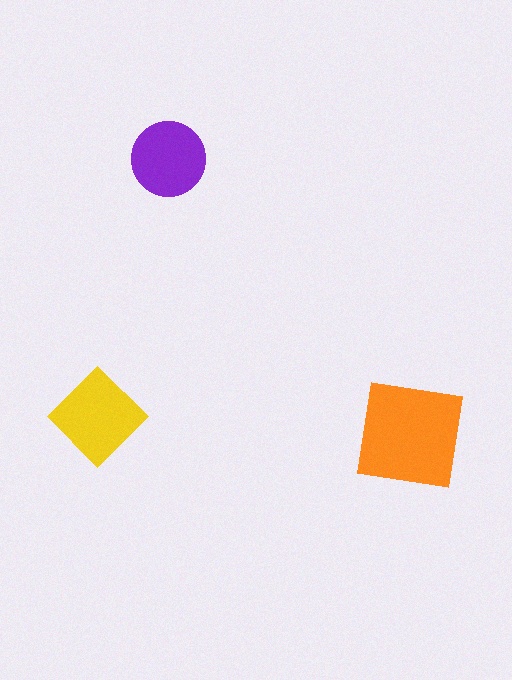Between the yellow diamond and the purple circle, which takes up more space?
The yellow diamond.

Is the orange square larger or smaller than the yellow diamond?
Larger.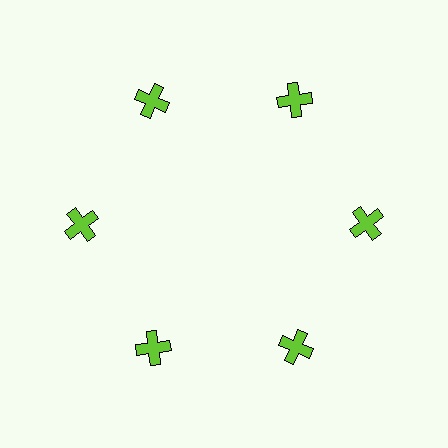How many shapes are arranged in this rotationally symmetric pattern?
There are 6 shapes, arranged in 6 groups of 1.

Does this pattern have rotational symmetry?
Yes, this pattern has 6-fold rotational symmetry. It looks the same after rotating 60 degrees around the center.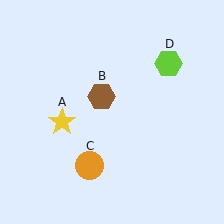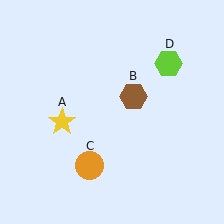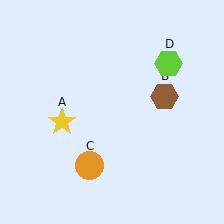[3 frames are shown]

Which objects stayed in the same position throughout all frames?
Yellow star (object A) and orange circle (object C) and lime hexagon (object D) remained stationary.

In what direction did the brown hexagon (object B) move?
The brown hexagon (object B) moved right.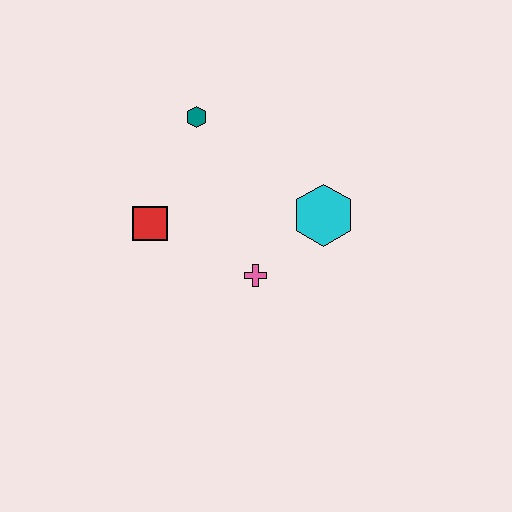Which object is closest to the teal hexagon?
The red square is closest to the teal hexagon.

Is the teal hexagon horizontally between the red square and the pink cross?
Yes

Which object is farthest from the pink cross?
The teal hexagon is farthest from the pink cross.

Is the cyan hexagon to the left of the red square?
No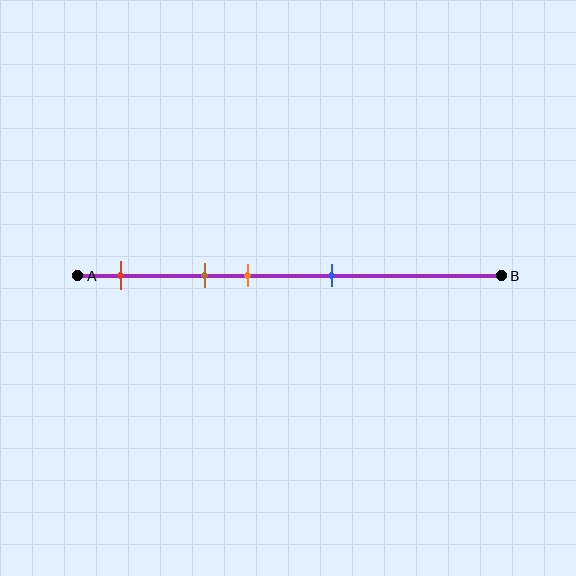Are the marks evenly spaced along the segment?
No, the marks are not evenly spaced.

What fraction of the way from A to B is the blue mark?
The blue mark is approximately 60% (0.6) of the way from A to B.